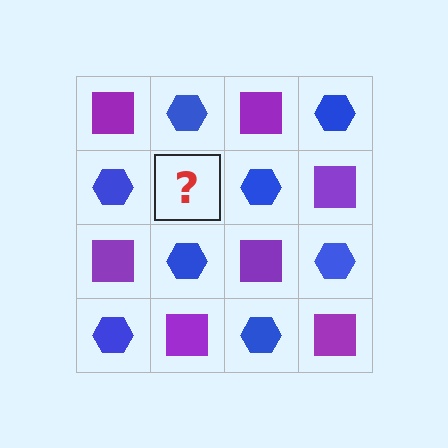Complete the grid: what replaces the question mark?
The question mark should be replaced with a purple square.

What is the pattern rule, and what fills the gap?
The rule is that it alternates purple square and blue hexagon in a checkerboard pattern. The gap should be filled with a purple square.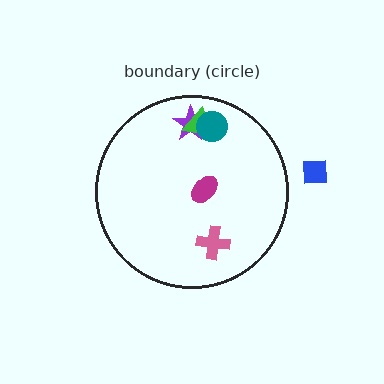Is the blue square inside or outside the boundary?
Outside.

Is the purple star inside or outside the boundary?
Inside.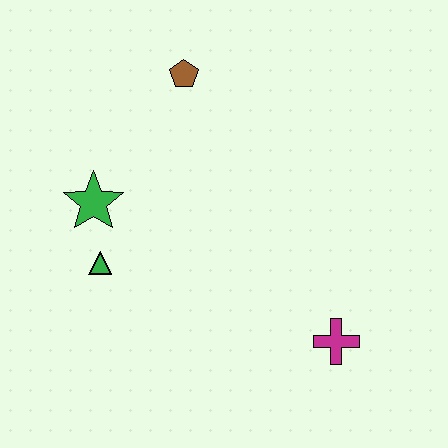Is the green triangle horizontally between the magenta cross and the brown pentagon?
No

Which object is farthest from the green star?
The magenta cross is farthest from the green star.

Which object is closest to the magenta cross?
The green triangle is closest to the magenta cross.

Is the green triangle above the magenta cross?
Yes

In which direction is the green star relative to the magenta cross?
The green star is to the left of the magenta cross.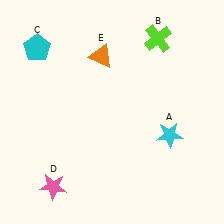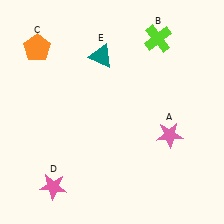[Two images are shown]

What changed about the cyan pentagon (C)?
In Image 1, C is cyan. In Image 2, it changed to orange.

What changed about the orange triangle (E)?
In Image 1, E is orange. In Image 2, it changed to teal.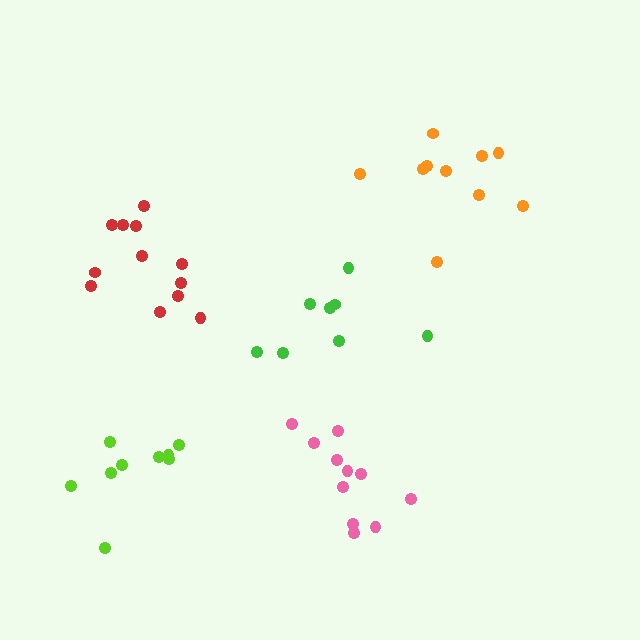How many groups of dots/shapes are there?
There are 5 groups.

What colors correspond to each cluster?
The clusters are colored: pink, orange, lime, green, red.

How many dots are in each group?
Group 1: 11 dots, Group 2: 10 dots, Group 3: 9 dots, Group 4: 8 dots, Group 5: 12 dots (50 total).